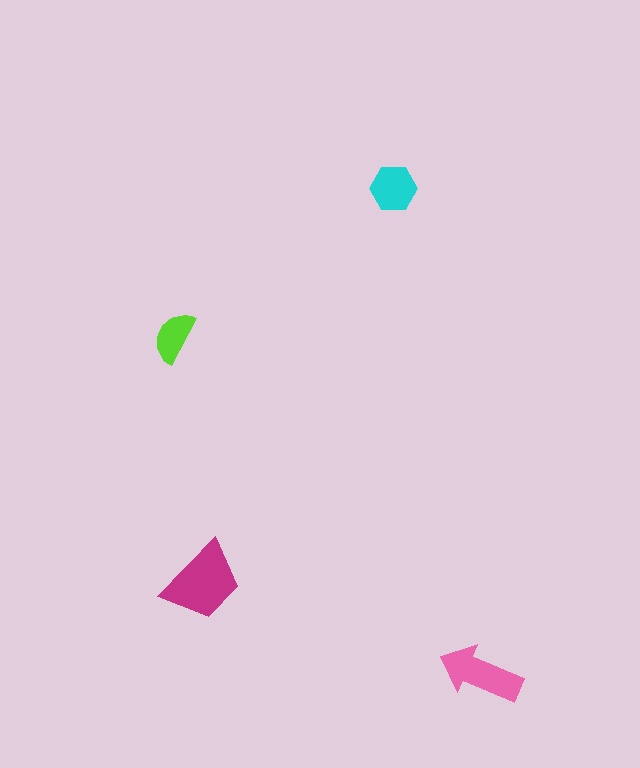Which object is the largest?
The magenta trapezoid.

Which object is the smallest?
The lime semicircle.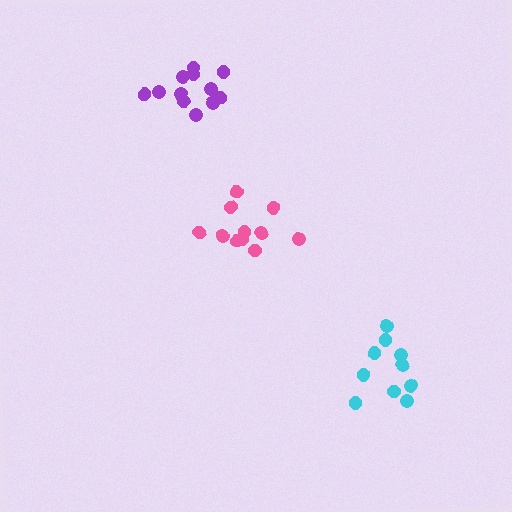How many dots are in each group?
Group 1: 10 dots, Group 2: 12 dots, Group 3: 11 dots (33 total).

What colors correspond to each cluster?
The clusters are colored: cyan, purple, pink.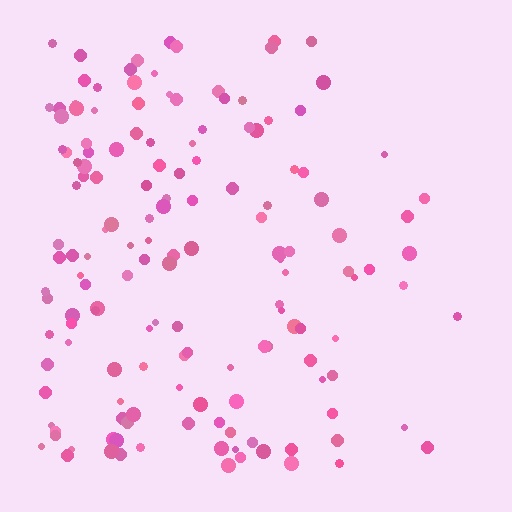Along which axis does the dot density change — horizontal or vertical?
Horizontal.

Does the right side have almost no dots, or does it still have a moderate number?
Still a moderate number, just noticeably fewer than the left.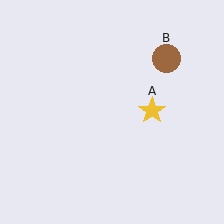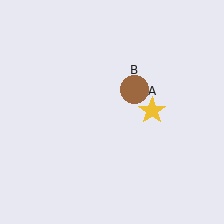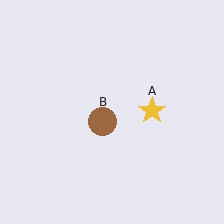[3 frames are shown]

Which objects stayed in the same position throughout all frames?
Yellow star (object A) remained stationary.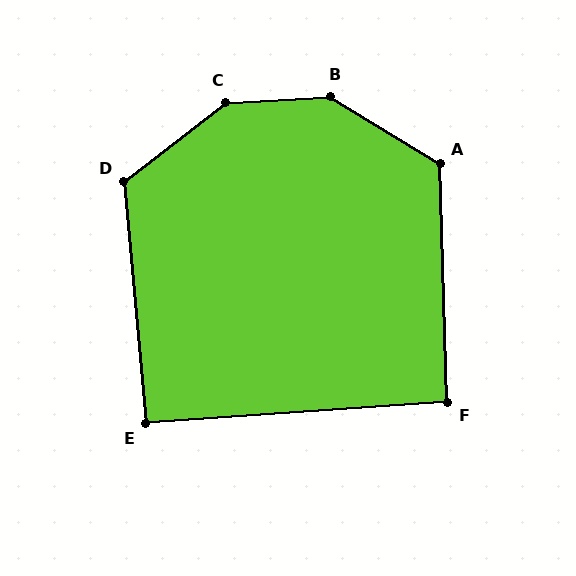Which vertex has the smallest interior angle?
E, at approximately 91 degrees.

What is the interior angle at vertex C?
Approximately 145 degrees (obtuse).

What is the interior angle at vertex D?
Approximately 123 degrees (obtuse).